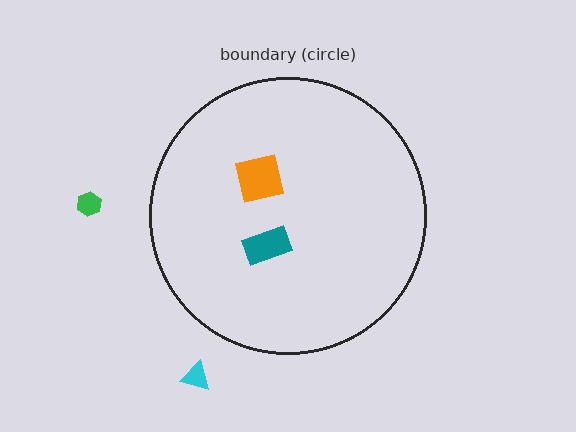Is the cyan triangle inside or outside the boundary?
Outside.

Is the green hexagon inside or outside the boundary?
Outside.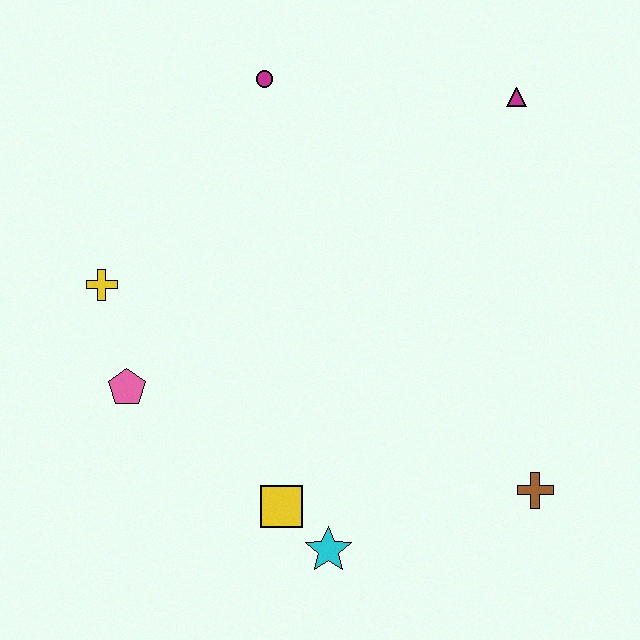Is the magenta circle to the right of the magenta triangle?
No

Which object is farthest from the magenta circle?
The brown cross is farthest from the magenta circle.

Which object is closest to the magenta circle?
The magenta triangle is closest to the magenta circle.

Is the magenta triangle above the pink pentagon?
Yes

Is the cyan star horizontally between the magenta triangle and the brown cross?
No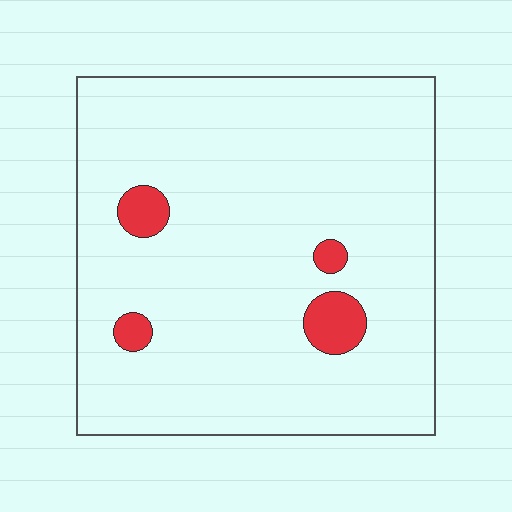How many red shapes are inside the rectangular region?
4.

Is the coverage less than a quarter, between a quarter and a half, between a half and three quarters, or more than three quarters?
Less than a quarter.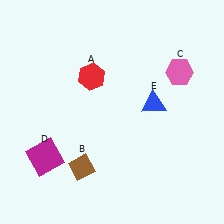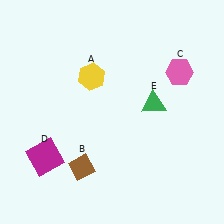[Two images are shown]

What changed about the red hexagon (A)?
In Image 1, A is red. In Image 2, it changed to yellow.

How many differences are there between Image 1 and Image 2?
There are 2 differences between the two images.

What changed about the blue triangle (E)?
In Image 1, E is blue. In Image 2, it changed to green.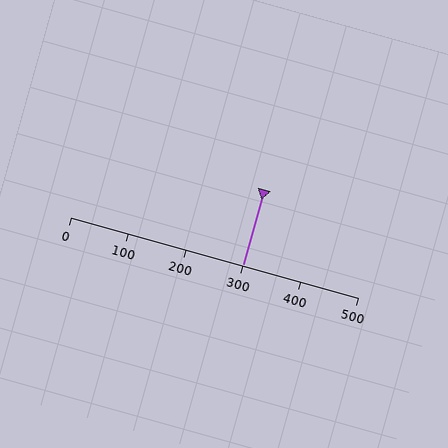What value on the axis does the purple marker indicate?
The marker indicates approximately 300.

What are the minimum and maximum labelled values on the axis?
The axis runs from 0 to 500.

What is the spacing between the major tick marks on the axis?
The major ticks are spaced 100 apart.